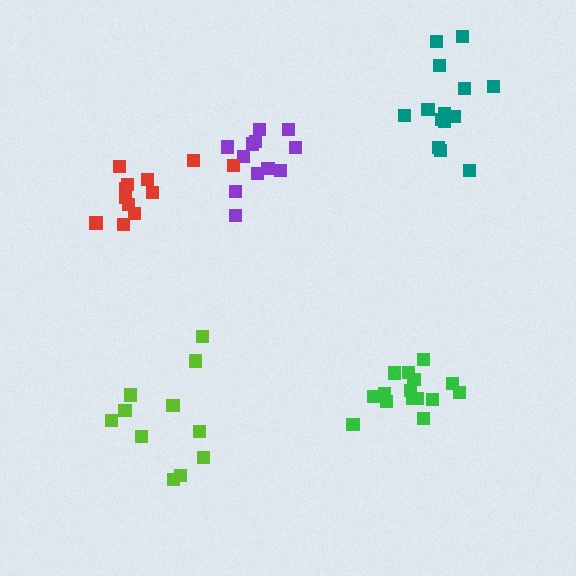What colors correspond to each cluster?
The clusters are colored: purple, lime, green, red, teal.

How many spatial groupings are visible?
There are 5 spatial groupings.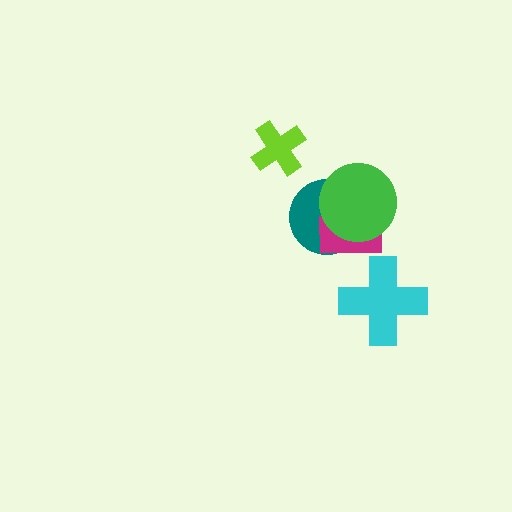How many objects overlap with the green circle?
2 objects overlap with the green circle.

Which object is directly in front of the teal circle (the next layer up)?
The magenta rectangle is directly in front of the teal circle.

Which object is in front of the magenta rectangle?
The green circle is in front of the magenta rectangle.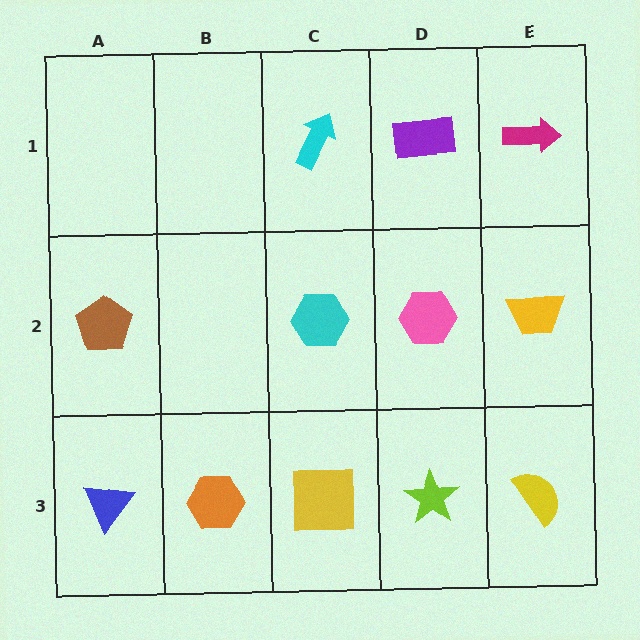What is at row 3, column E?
A yellow semicircle.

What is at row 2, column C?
A cyan hexagon.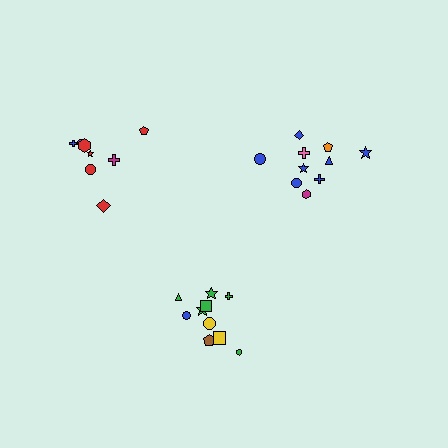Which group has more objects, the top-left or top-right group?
The top-right group.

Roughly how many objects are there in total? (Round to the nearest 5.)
Roughly 30 objects in total.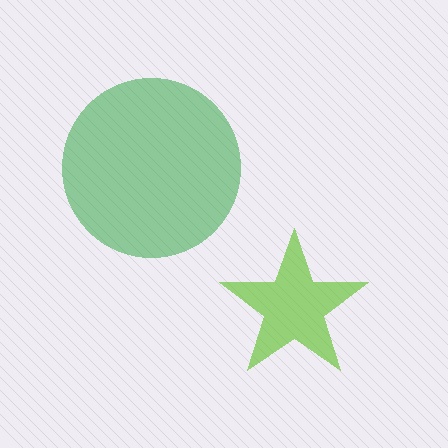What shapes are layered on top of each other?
The layered shapes are: a lime star, a green circle.